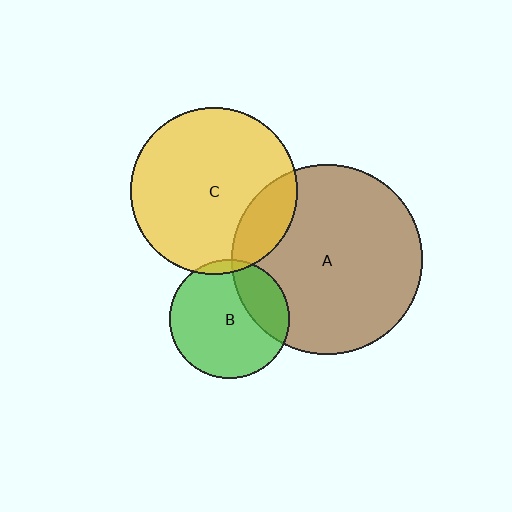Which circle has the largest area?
Circle A (brown).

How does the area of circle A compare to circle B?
Approximately 2.5 times.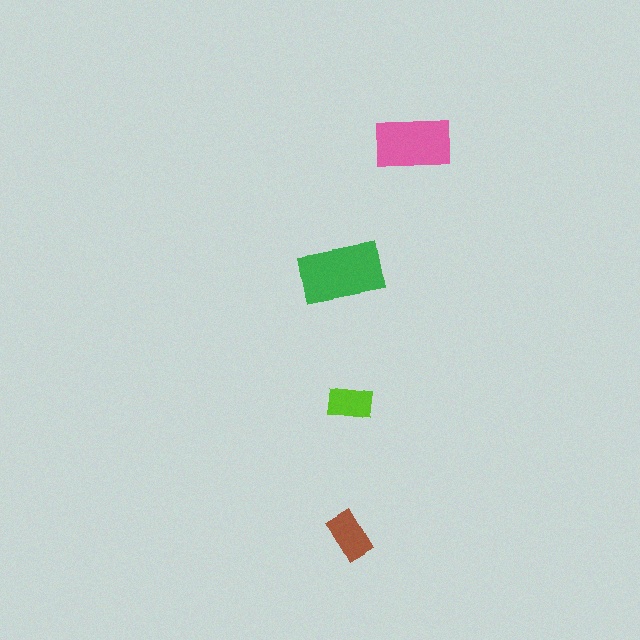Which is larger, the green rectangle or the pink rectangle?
The green one.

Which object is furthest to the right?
The pink rectangle is rightmost.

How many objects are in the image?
There are 4 objects in the image.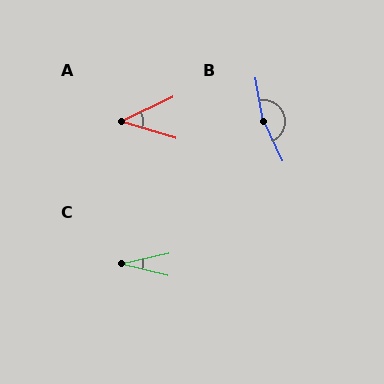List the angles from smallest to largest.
C (27°), A (42°), B (165°).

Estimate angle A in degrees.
Approximately 42 degrees.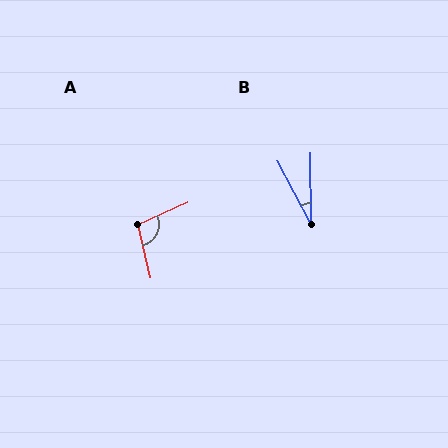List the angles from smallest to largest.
B (27°), A (101°).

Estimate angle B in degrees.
Approximately 27 degrees.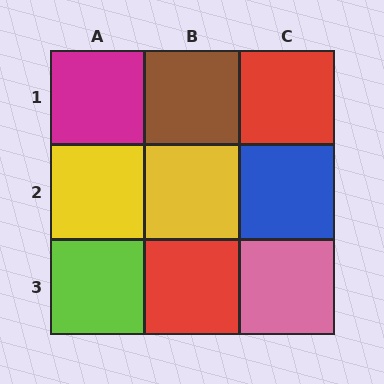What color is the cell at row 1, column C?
Red.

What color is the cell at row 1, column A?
Magenta.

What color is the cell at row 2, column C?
Blue.